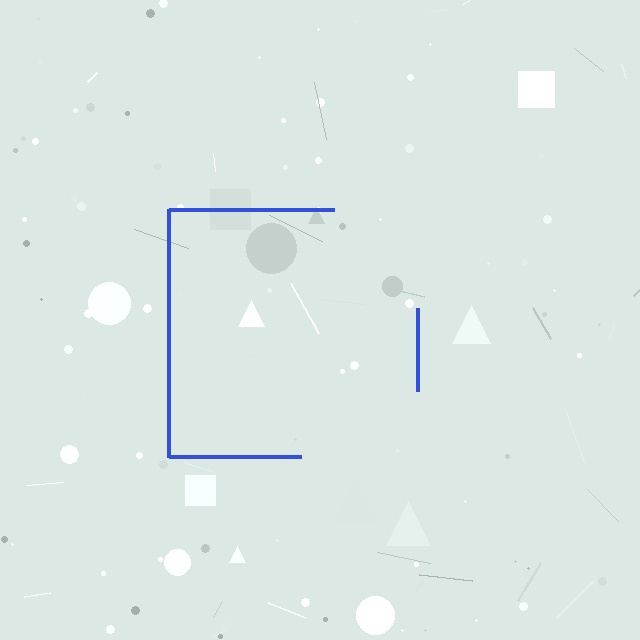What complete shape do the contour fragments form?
The contour fragments form a square.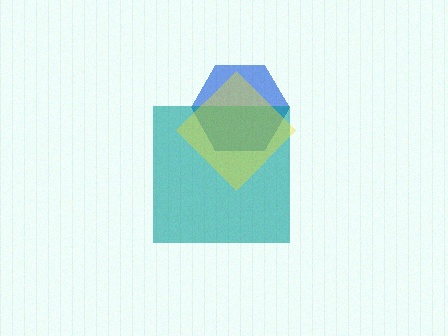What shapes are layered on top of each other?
The layered shapes are: a blue hexagon, a teal square, a yellow diamond.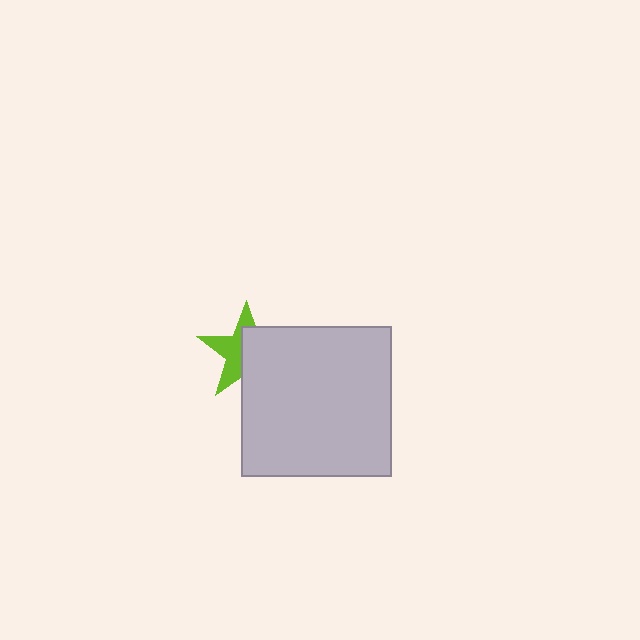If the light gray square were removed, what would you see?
You would see the complete lime star.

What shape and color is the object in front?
The object in front is a light gray square.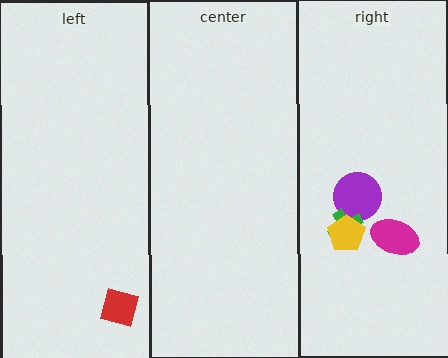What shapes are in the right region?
The purple circle, the green cross, the yellow pentagon, the magenta ellipse.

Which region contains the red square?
The left region.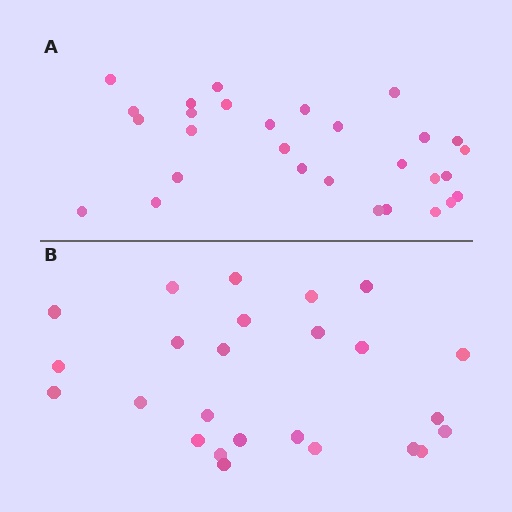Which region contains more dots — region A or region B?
Region A (the top region) has more dots.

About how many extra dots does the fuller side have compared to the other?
Region A has about 4 more dots than region B.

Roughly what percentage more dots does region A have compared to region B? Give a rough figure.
About 15% more.